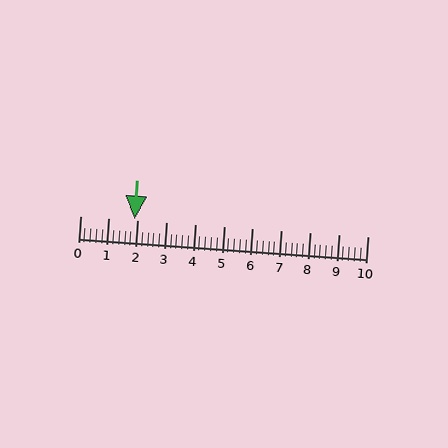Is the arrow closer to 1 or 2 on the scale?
The arrow is closer to 2.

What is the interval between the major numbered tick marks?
The major tick marks are spaced 1 units apart.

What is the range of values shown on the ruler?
The ruler shows values from 0 to 10.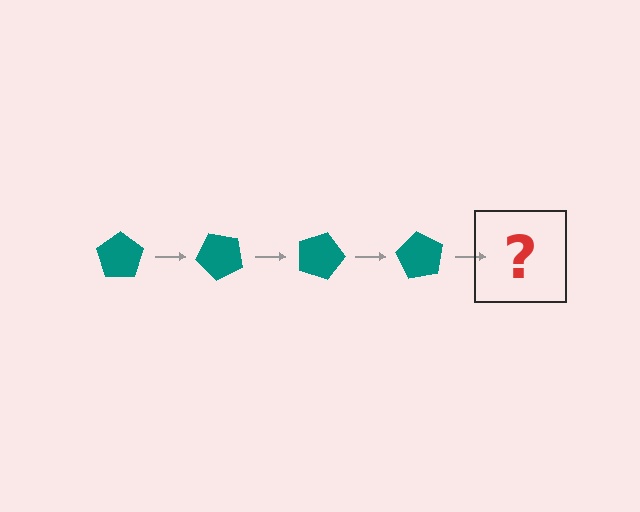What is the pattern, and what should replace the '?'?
The pattern is that the pentagon rotates 45 degrees each step. The '?' should be a teal pentagon rotated 180 degrees.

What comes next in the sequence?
The next element should be a teal pentagon rotated 180 degrees.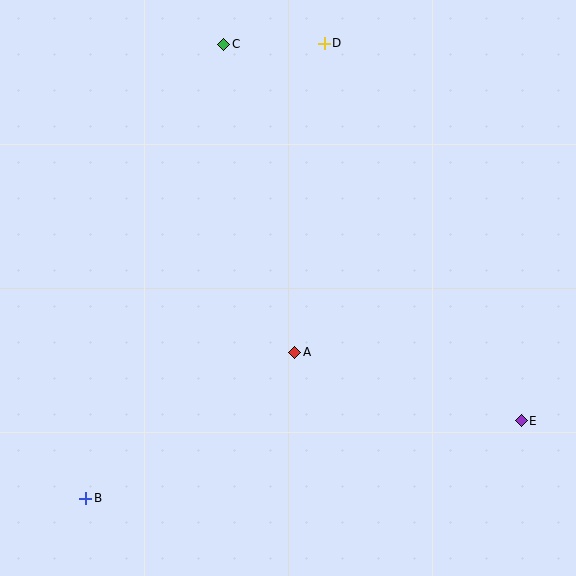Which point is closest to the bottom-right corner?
Point E is closest to the bottom-right corner.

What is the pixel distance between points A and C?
The distance between A and C is 316 pixels.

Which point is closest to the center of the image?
Point A at (295, 352) is closest to the center.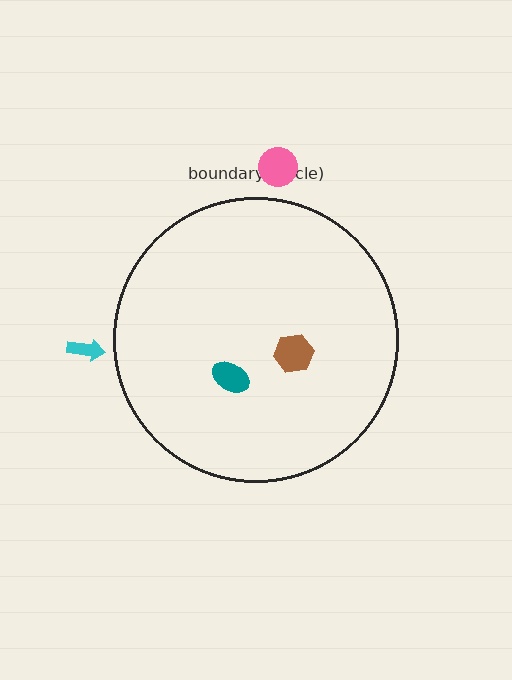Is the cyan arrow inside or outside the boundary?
Outside.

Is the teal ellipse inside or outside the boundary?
Inside.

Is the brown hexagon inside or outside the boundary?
Inside.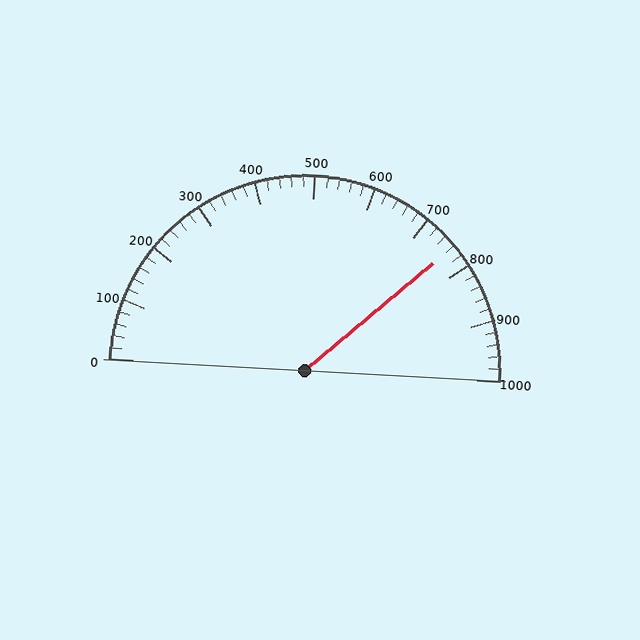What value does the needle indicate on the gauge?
The needle indicates approximately 760.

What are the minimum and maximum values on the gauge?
The gauge ranges from 0 to 1000.